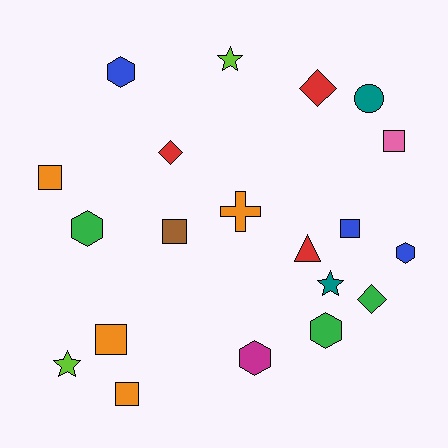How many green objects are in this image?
There are 3 green objects.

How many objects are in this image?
There are 20 objects.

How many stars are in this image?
There are 3 stars.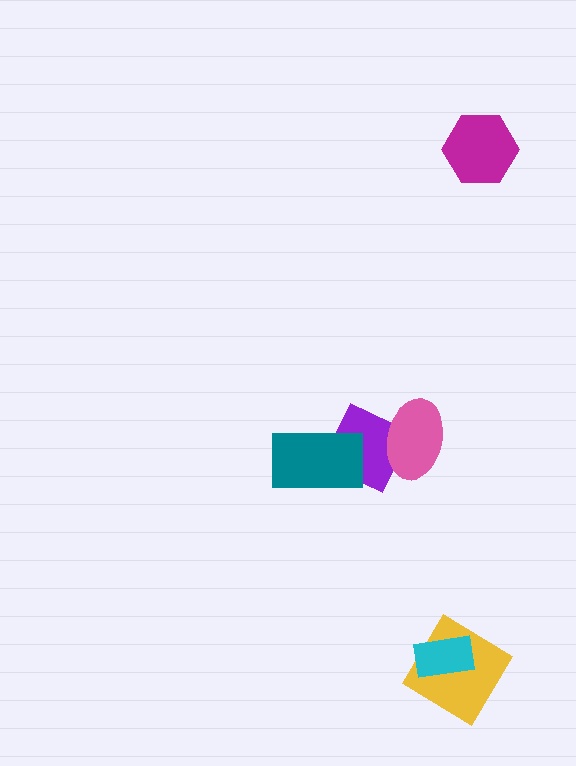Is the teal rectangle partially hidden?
No, no other shape covers it.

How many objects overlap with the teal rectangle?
1 object overlaps with the teal rectangle.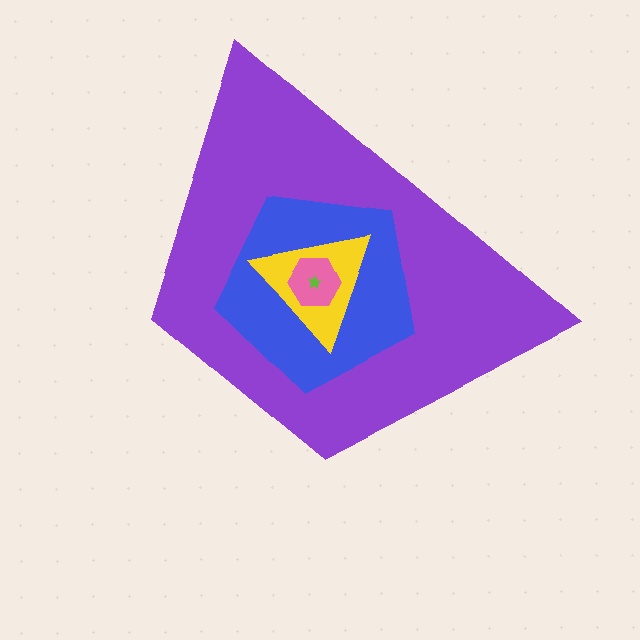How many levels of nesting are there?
5.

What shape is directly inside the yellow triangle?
The pink hexagon.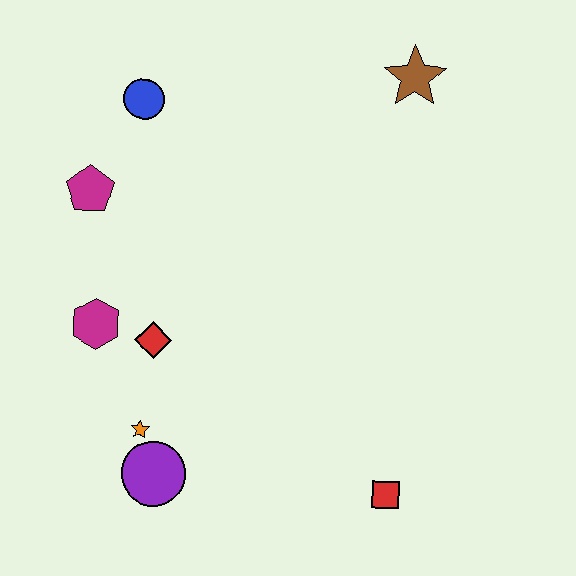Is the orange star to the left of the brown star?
Yes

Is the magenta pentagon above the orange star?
Yes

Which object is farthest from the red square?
The blue circle is farthest from the red square.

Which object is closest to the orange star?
The purple circle is closest to the orange star.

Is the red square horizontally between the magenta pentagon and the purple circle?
No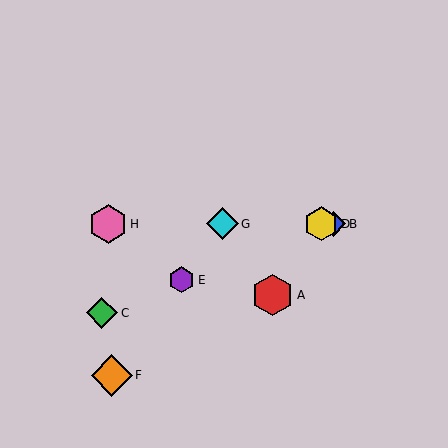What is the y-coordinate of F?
Object F is at y≈375.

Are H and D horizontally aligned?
Yes, both are at y≈224.